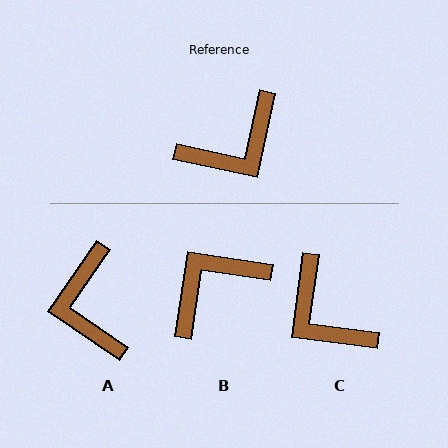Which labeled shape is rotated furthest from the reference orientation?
B, about 177 degrees away.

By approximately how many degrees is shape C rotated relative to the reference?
Approximately 85 degrees clockwise.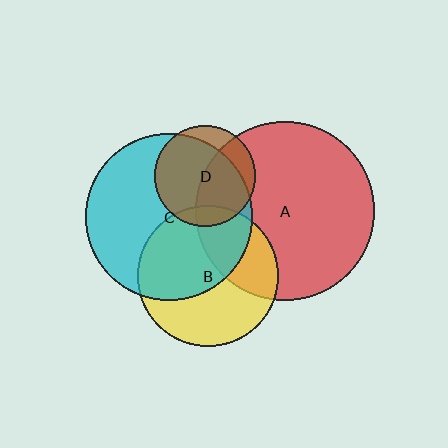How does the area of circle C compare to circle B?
Approximately 1.4 times.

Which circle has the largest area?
Circle A (red).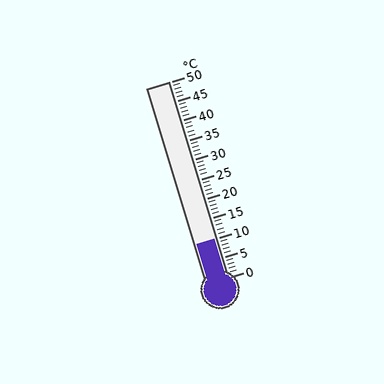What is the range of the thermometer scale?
The thermometer scale ranges from 0°C to 50°C.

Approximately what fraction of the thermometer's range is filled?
The thermometer is filled to approximately 20% of its range.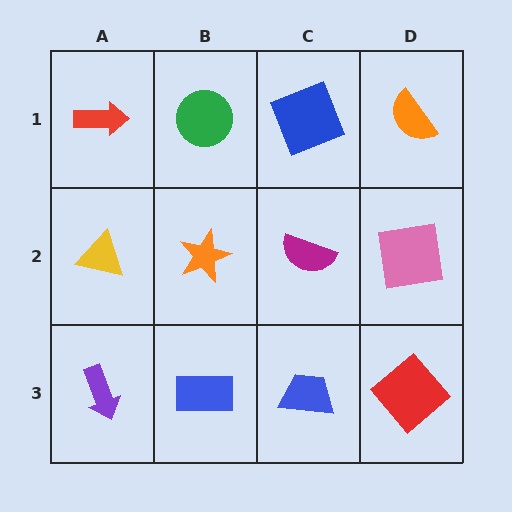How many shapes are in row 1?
4 shapes.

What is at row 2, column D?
A pink square.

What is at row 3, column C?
A blue trapezoid.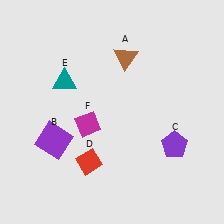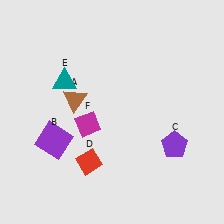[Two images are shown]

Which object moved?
The brown triangle (A) moved left.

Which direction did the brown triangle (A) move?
The brown triangle (A) moved left.